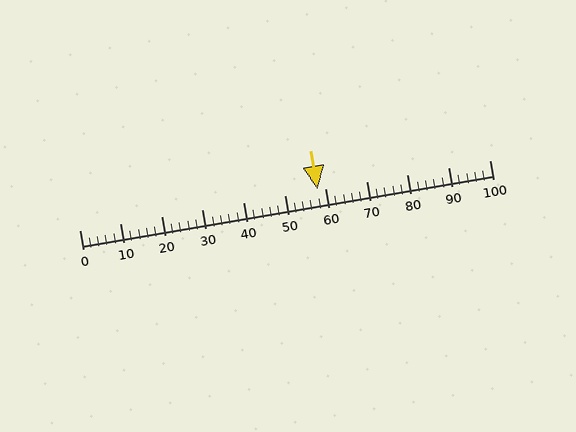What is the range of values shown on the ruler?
The ruler shows values from 0 to 100.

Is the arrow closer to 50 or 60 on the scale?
The arrow is closer to 60.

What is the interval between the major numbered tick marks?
The major tick marks are spaced 10 units apart.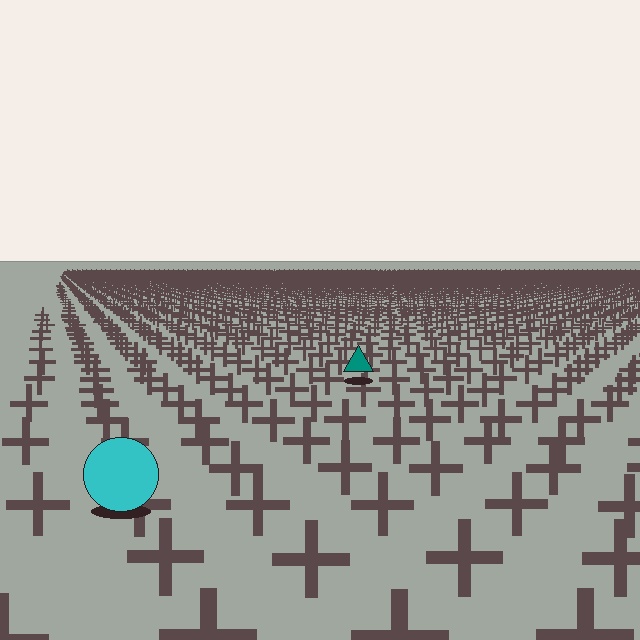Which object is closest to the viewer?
The cyan circle is closest. The texture marks near it are larger and more spread out.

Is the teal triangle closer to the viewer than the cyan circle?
No. The cyan circle is closer — you can tell from the texture gradient: the ground texture is coarser near it.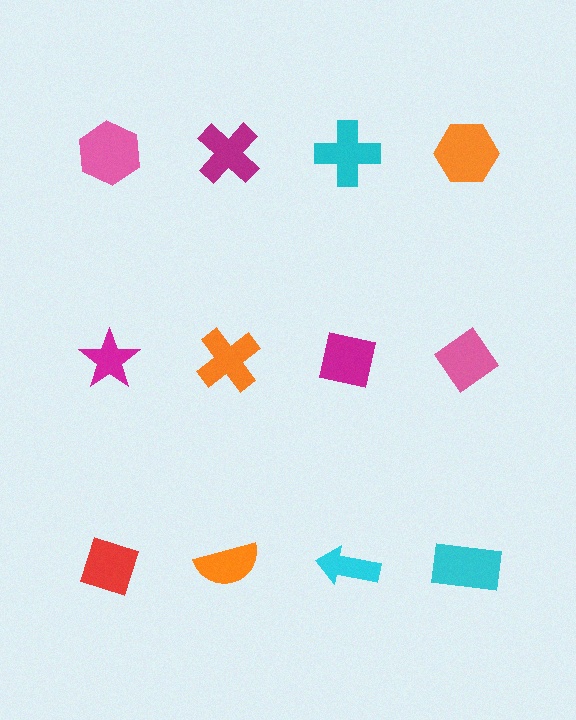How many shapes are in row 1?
4 shapes.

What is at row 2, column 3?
A magenta square.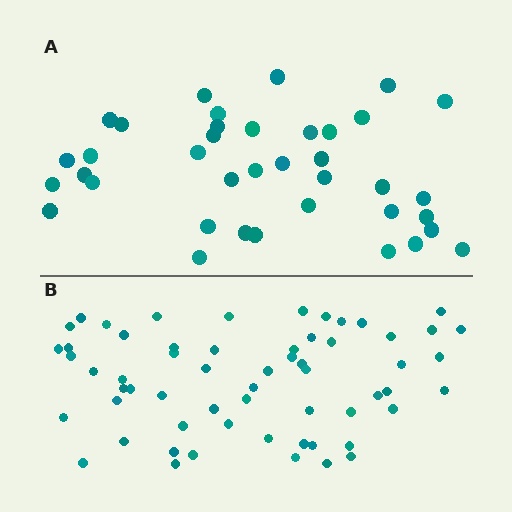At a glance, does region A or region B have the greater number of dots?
Region B (the bottom region) has more dots.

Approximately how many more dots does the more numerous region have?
Region B has approximately 20 more dots than region A.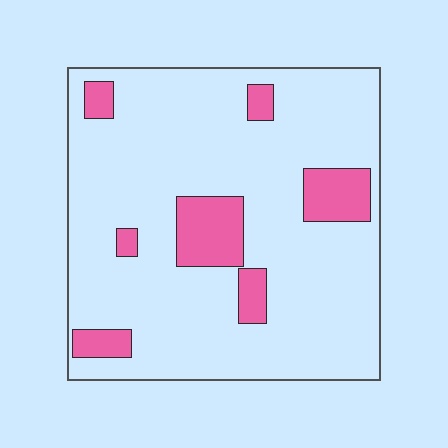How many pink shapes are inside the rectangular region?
7.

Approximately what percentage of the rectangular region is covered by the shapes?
Approximately 15%.